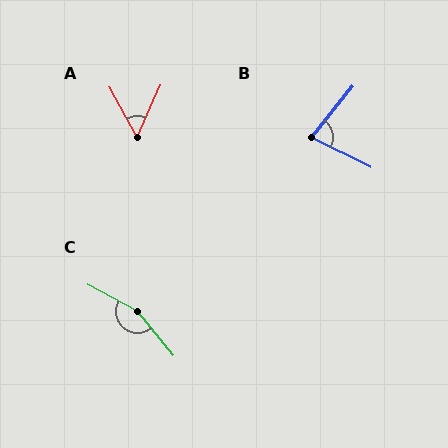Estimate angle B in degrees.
Approximately 78 degrees.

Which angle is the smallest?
A, at approximately 53 degrees.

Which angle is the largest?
C, at approximately 158 degrees.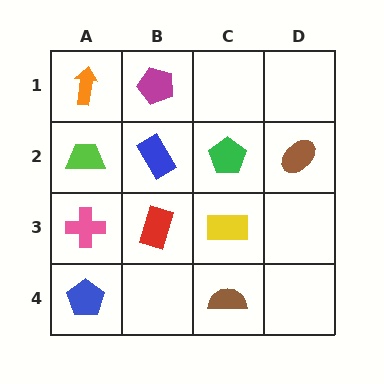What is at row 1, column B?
A magenta pentagon.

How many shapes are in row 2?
4 shapes.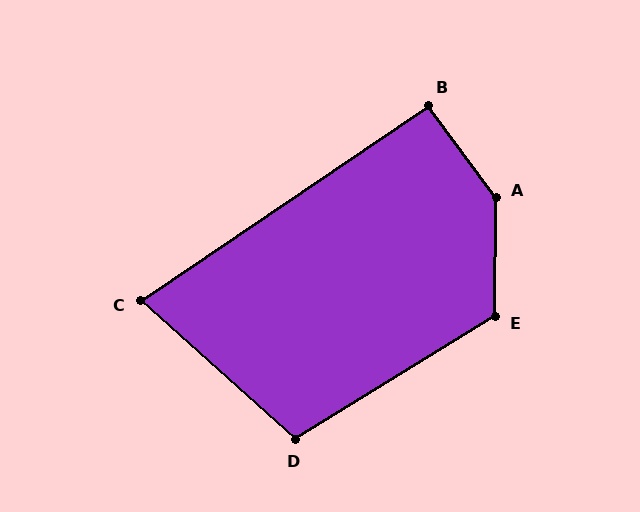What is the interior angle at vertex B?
Approximately 92 degrees (approximately right).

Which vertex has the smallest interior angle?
C, at approximately 76 degrees.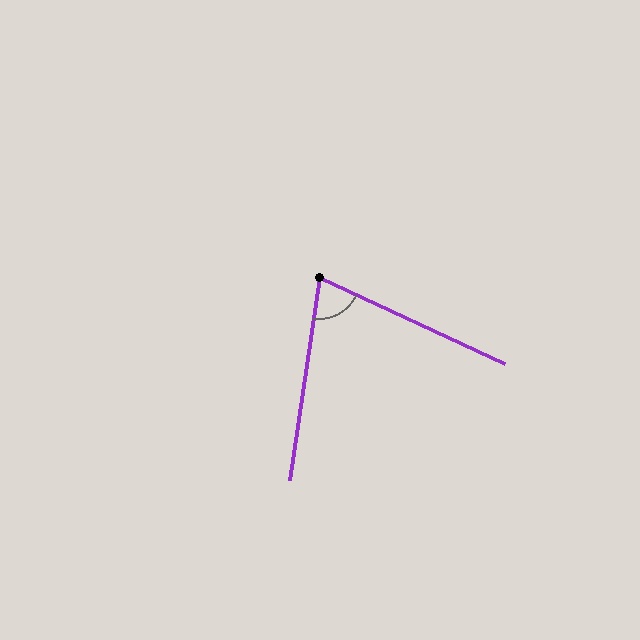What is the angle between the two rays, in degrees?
Approximately 74 degrees.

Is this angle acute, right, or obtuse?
It is acute.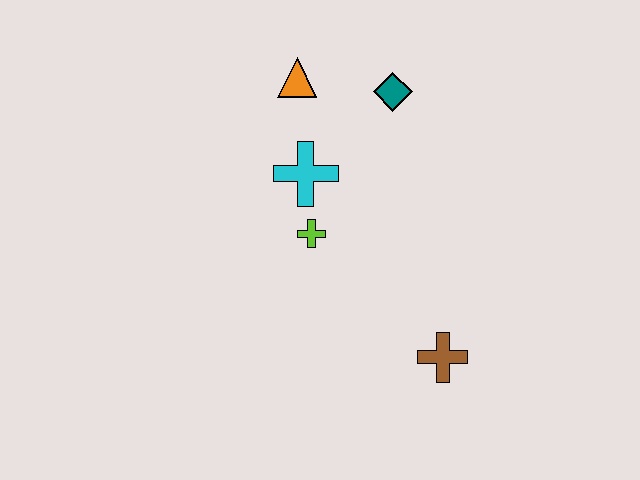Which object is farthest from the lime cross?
The brown cross is farthest from the lime cross.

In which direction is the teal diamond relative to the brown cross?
The teal diamond is above the brown cross.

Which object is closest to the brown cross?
The lime cross is closest to the brown cross.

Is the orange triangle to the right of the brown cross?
No